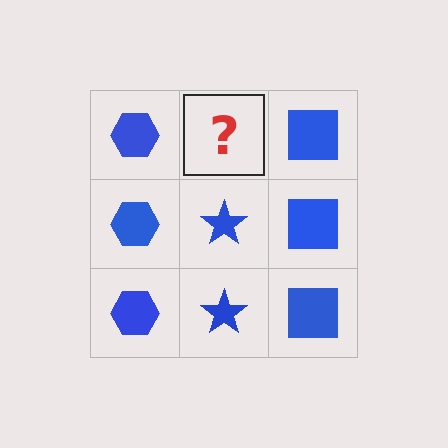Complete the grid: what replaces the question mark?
The question mark should be replaced with a blue star.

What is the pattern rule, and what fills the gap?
The rule is that each column has a consistent shape. The gap should be filled with a blue star.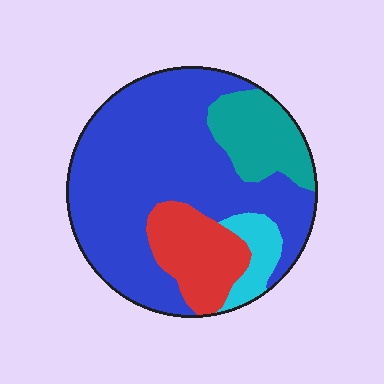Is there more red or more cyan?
Red.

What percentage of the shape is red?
Red covers roughly 15% of the shape.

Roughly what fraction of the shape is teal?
Teal takes up about one sixth (1/6) of the shape.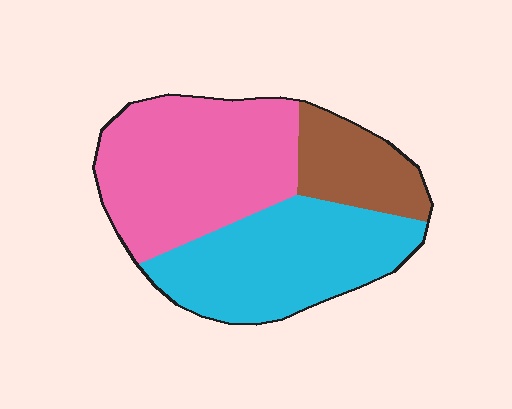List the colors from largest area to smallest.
From largest to smallest: pink, cyan, brown.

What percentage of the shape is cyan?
Cyan takes up about two fifths (2/5) of the shape.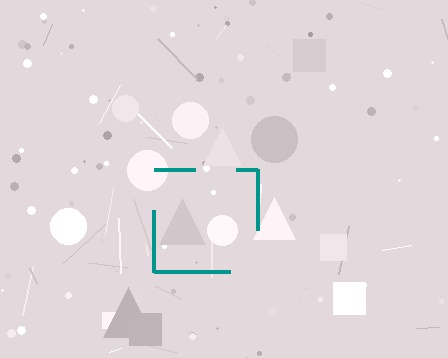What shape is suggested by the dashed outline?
The dashed outline suggests a square.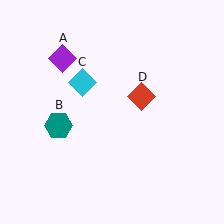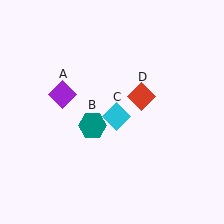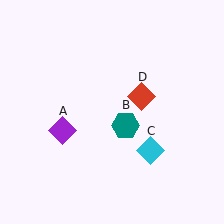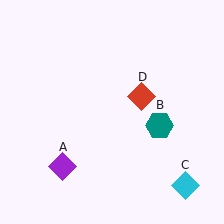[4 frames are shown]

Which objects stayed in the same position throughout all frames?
Red diamond (object D) remained stationary.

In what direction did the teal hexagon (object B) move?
The teal hexagon (object B) moved right.